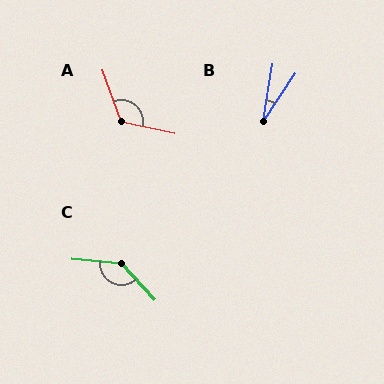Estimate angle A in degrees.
Approximately 122 degrees.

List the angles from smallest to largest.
B (24°), A (122°), C (138°).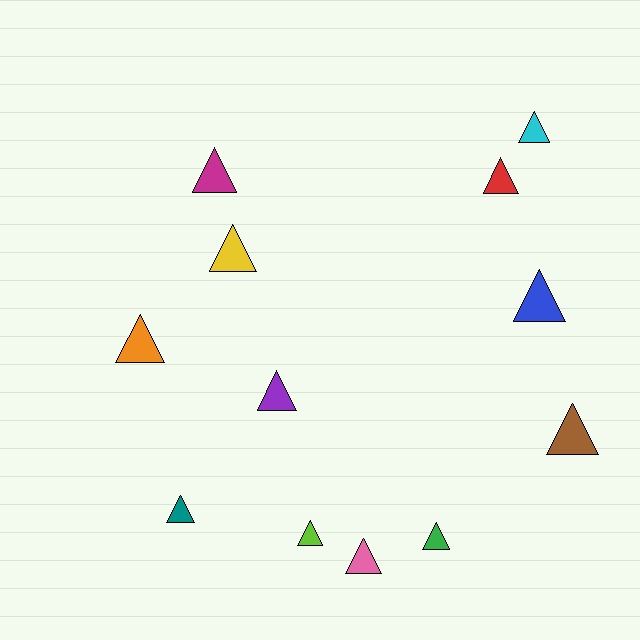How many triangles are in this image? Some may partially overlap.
There are 12 triangles.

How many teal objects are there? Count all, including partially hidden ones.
There is 1 teal object.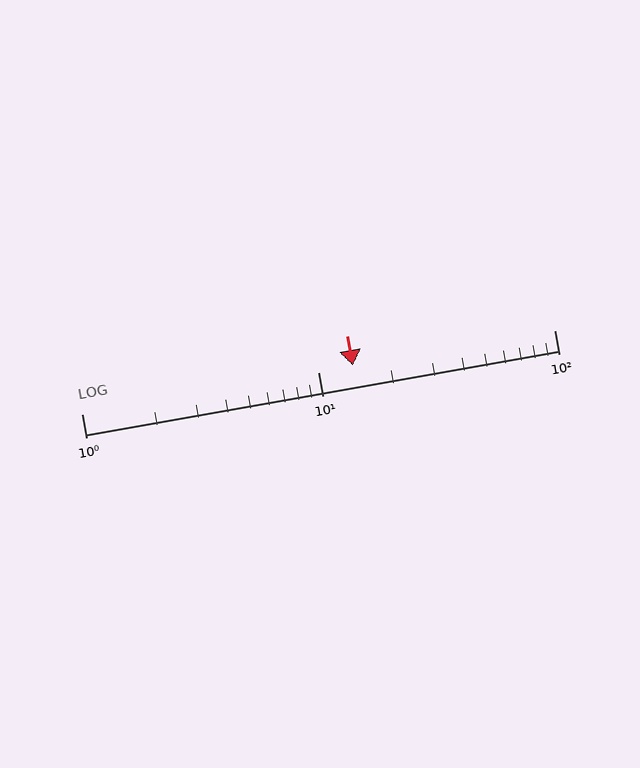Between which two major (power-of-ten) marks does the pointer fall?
The pointer is between 10 and 100.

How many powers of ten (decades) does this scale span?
The scale spans 2 decades, from 1 to 100.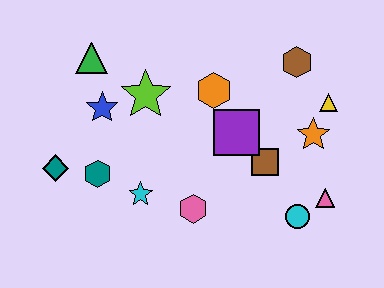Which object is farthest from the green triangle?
The pink triangle is farthest from the green triangle.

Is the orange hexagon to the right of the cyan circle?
No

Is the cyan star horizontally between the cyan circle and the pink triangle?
No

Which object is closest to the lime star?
The blue star is closest to the lime star.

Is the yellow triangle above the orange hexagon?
No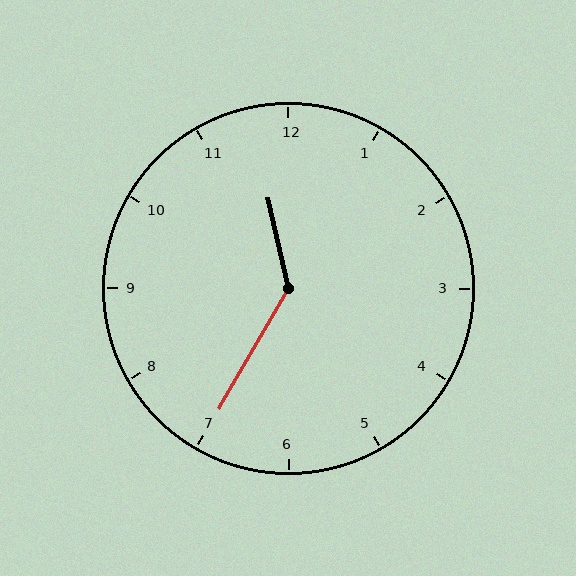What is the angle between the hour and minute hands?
Approximately 138 degrees.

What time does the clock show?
11:35.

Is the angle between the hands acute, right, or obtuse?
It is obtuse.